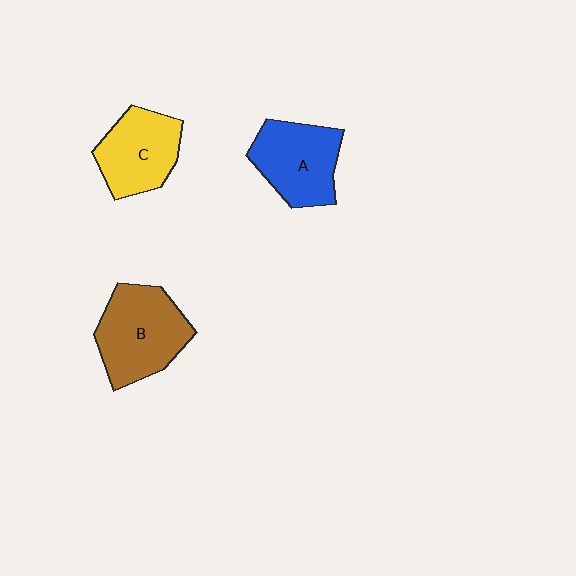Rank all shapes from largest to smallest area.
From largest to smallest: B (brown), A (blue), C (yellow).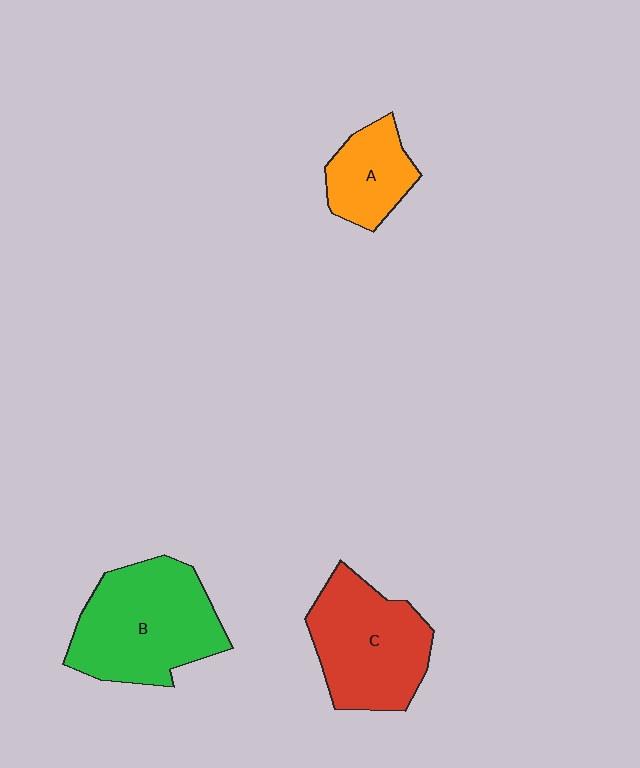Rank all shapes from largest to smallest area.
From largest to smallest: B (green), C (red), A (orange).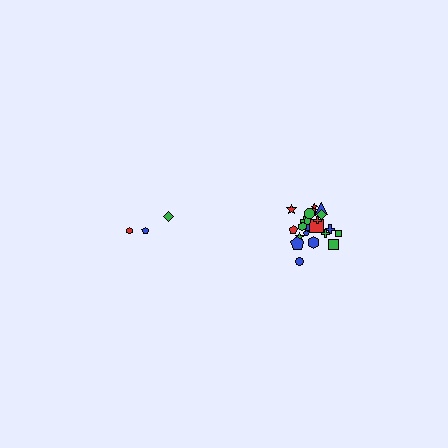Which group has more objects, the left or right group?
The right group.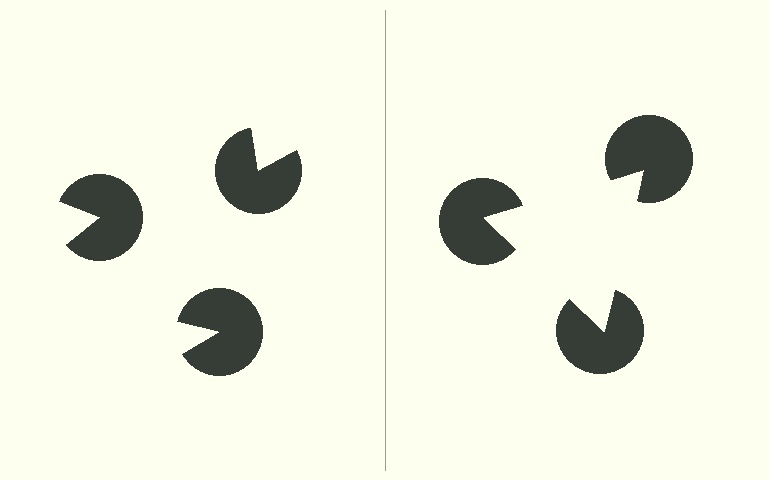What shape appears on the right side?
An illusory triangle.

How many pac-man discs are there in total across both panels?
6 — 3 on each side.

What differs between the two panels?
The pac-man discs are positioned identically on both sides; only the wedge orientations differ. On the right they align to a triangle; on the left they are misaligned.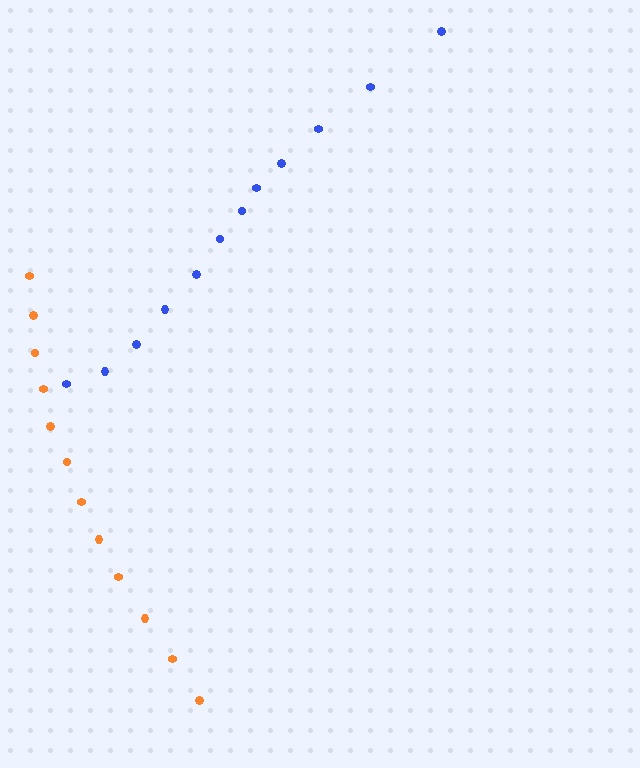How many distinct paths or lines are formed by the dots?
There are 2 distinct paths.